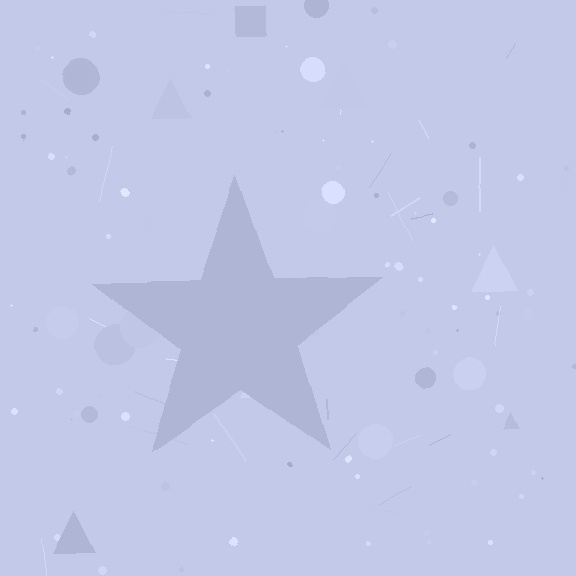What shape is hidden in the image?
A star is hidden in the image.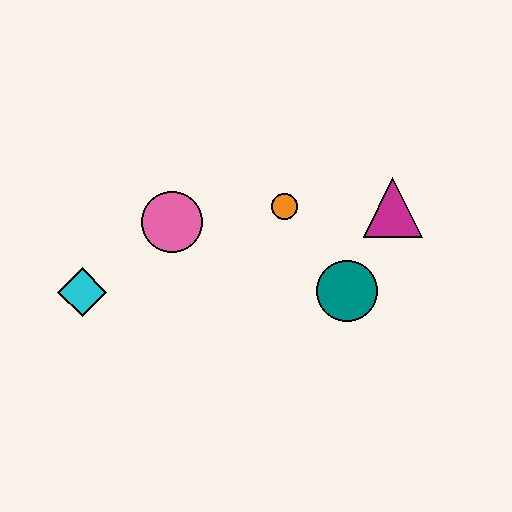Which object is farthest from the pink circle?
The magenta triangle is farthest from the pink circle.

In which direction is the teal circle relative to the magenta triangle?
The teal circle is below the magenta triangle.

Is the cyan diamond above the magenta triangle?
No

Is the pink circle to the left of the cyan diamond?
No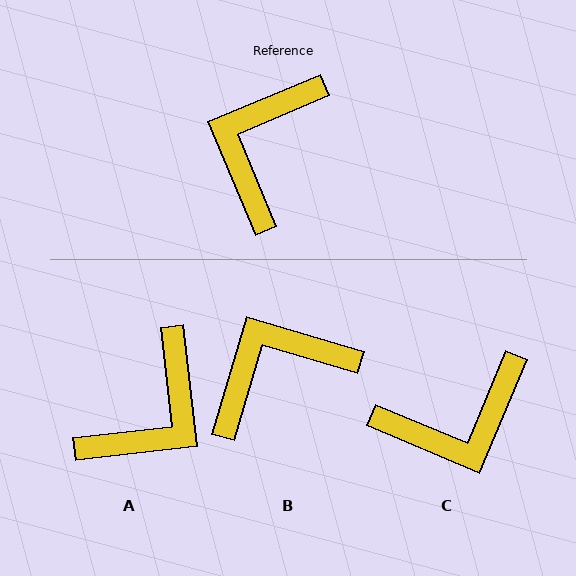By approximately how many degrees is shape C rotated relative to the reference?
Approximately 135 degrees counter-clockwise.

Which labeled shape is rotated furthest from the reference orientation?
A, about 164 degrees away.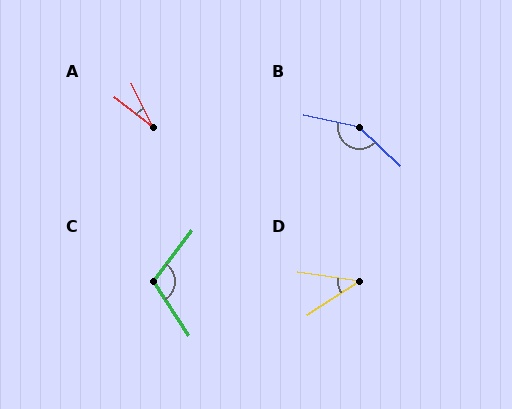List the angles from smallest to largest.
A (25°), D (42°), C (110°), B (149°).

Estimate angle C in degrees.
Approximately 110 degrees.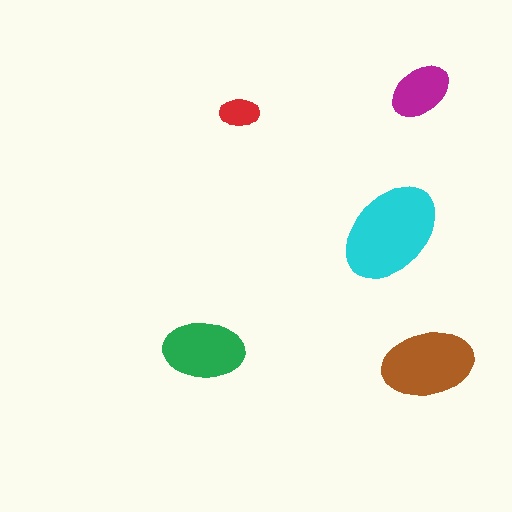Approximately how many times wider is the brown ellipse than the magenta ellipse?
About 1.5 times wider.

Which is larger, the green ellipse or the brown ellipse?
The brown one.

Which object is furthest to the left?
The green ellipse is leftmost.